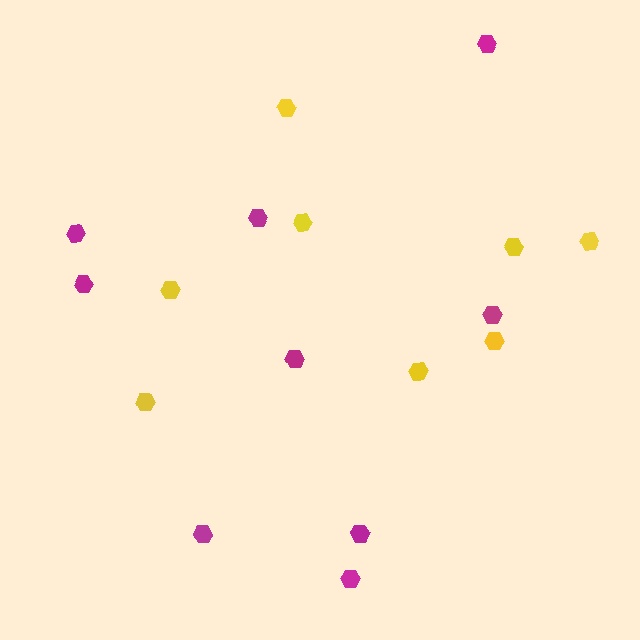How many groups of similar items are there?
There are 2 groups: one group of magenta hexagons (9) and one group of yellow hexagons (8).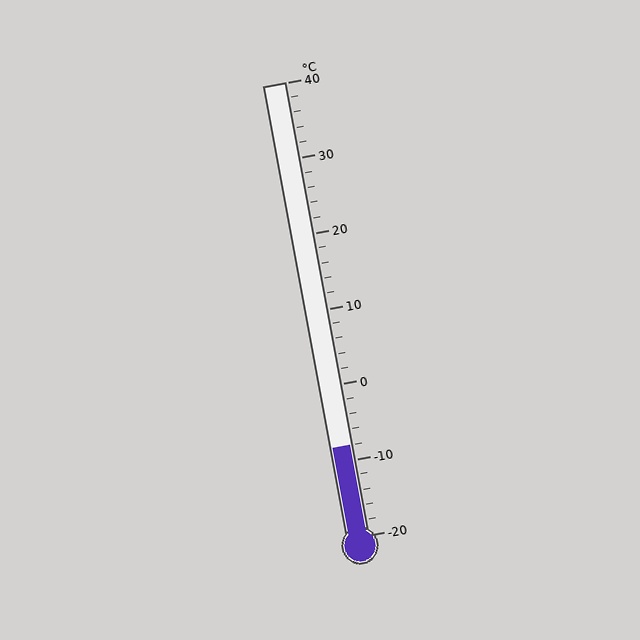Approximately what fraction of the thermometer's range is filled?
The thermometer is filled to approximately 20% of its range.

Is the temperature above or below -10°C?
The temperature is above -10°C.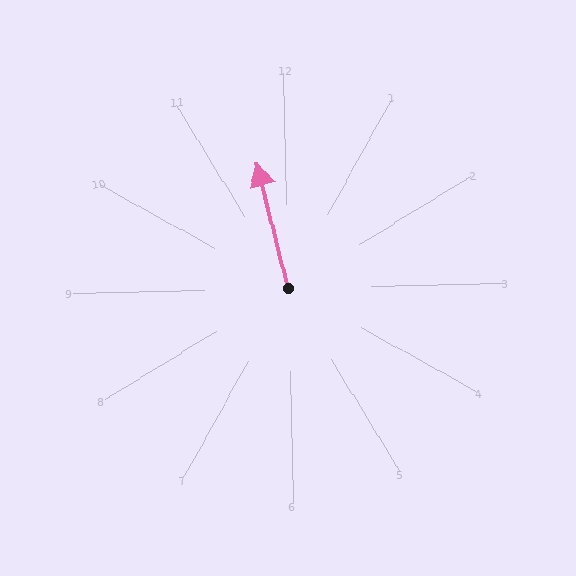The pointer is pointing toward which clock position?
Roughly 12 o'clock.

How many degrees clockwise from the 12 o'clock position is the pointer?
Approximately 347 degrees.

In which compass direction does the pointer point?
North.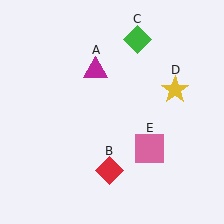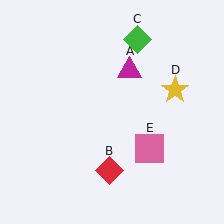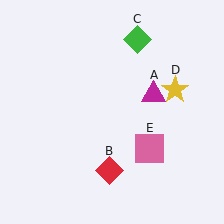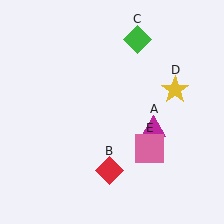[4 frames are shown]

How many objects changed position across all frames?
1 object changed position: magenta triangle (object A).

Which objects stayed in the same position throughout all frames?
Red diamond (object B) and green diamond (object C) and yellow star (object D) and pink square (object E) remained stationary.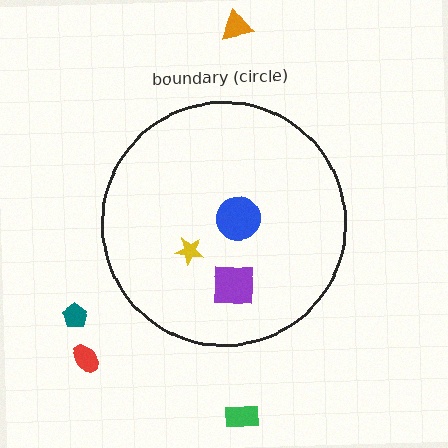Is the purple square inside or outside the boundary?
Inside.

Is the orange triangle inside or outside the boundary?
Outside.